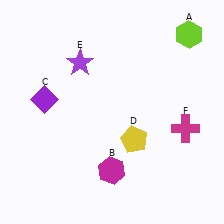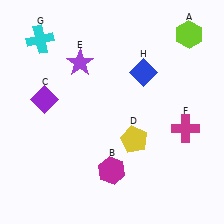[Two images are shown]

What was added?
A cyan cross (G), a blue diamond (H) were added in Image 2.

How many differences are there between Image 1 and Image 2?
There are 2 differences between the two images.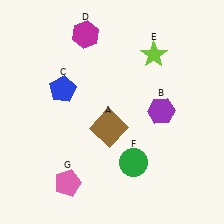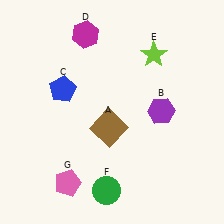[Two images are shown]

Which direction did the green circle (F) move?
The green circle (F) moved down.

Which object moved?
The green circle (F) moved down.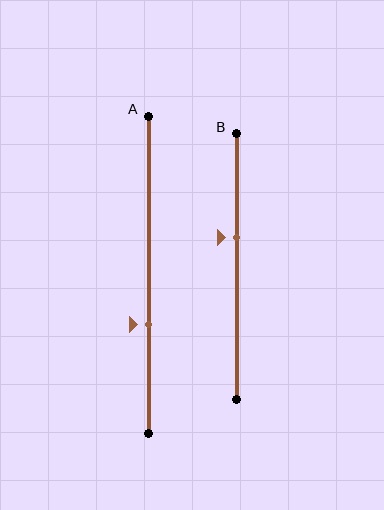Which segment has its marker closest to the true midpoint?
Segment B has its marker closest to the true midpoint.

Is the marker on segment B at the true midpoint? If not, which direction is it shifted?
No, the marker on segment B is shifted upward by about 11% of the segment length.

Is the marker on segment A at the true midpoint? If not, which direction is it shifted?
No, the marker on segment A is shifted downward by about 16% of the segment length.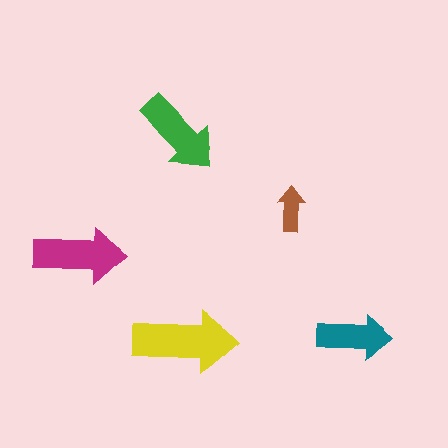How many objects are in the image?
There are 5 objects in the image.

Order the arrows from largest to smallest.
the yellow one, the magenta one, the green one, the teal one, the brown one.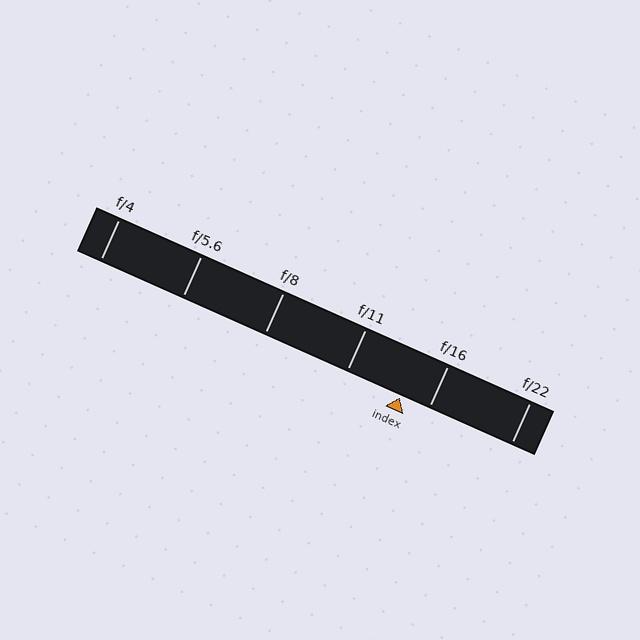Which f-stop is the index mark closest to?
The index mark is closest to f/16.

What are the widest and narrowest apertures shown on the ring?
The widest aperture shown is f/4 and the narrowest is f/22.